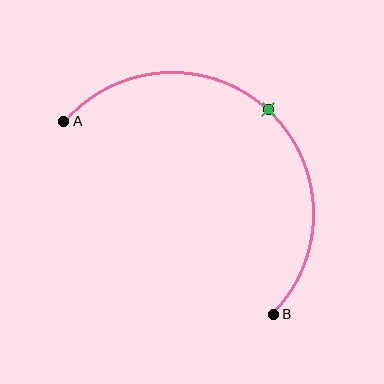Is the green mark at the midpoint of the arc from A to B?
Yes. The green mark lies on the arc at equal arc-length from both A and B — it is the arc midpoint.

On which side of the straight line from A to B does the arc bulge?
The arc bulges above and to the right of the straight line connecting A and B.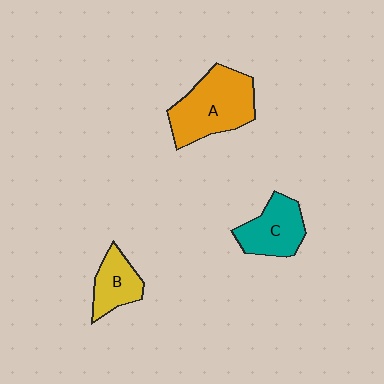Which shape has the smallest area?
Shape B (yellow).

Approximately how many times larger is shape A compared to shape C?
Approximately 1.5 times.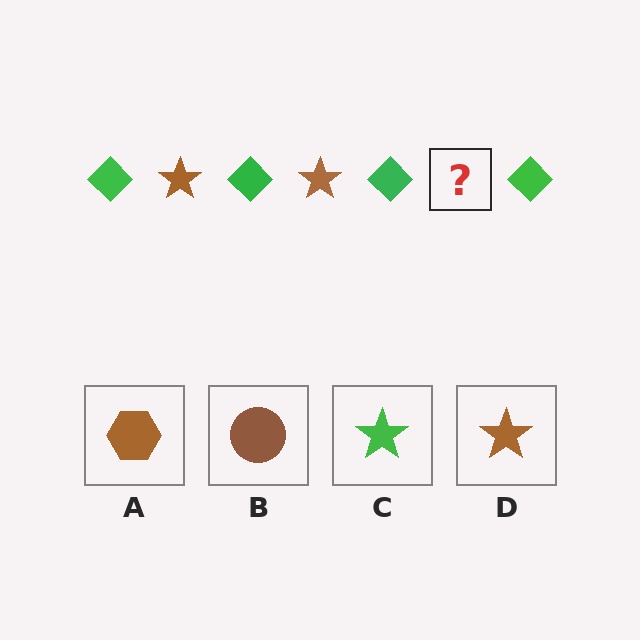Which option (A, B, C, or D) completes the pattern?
D.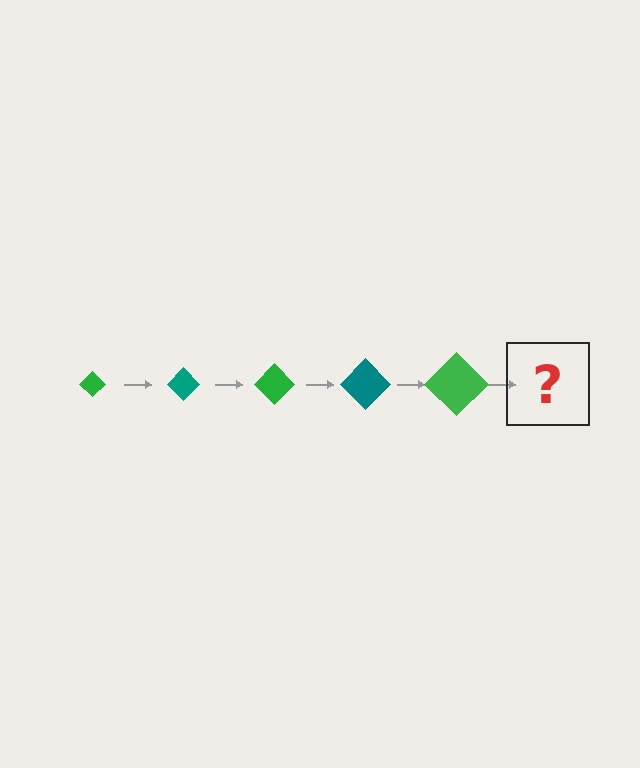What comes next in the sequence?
The next element should be a teal diamond, larger than the previous one.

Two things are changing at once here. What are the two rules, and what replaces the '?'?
The two rules are that the diamond grows larger each step and the color cycles through green and teal. The '?' should be a teal diamond, larger than the previous one.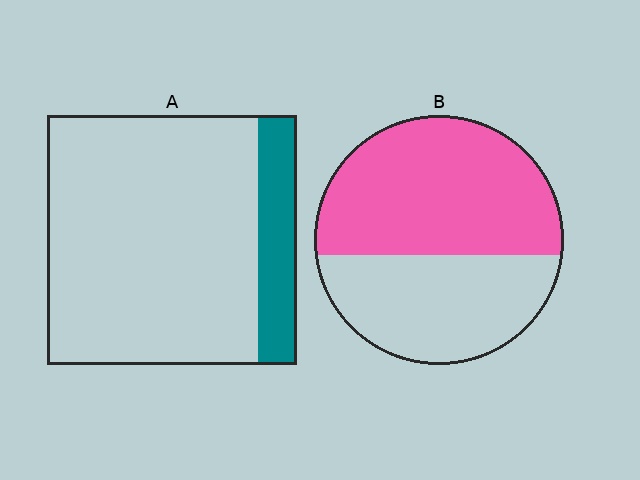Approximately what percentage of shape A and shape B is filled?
A is approximately 15% and B is approximately 60%.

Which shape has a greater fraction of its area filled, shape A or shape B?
Shape B.